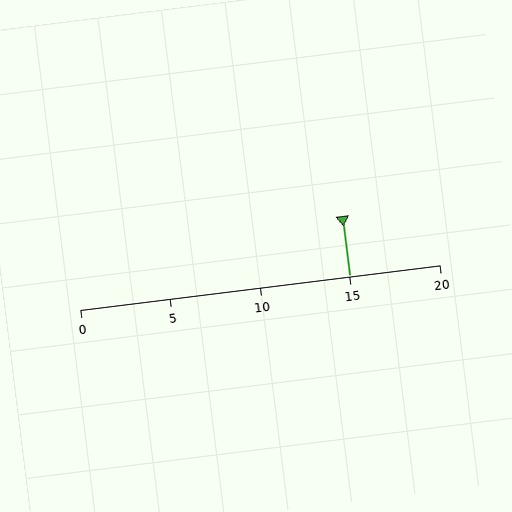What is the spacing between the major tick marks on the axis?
The major ticks are spaced 5 apart.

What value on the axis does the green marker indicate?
The marker indicates approximately 15.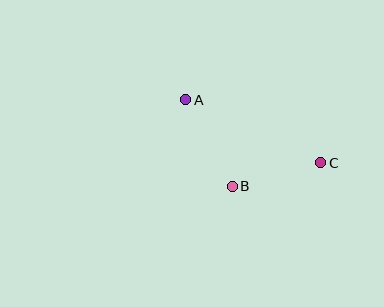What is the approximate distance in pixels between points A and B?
The distance between A and B is approximately 98 pixels.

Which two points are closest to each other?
Points B and C are closest to each other.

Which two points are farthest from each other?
Points A and C are farthest from each other.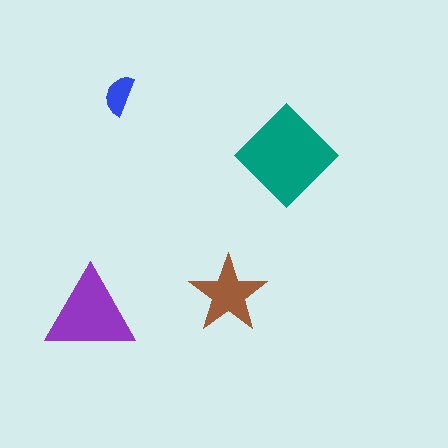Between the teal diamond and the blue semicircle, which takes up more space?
The teal diamond.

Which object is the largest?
The teal diamond.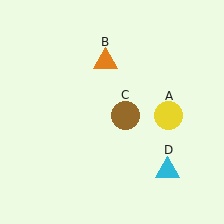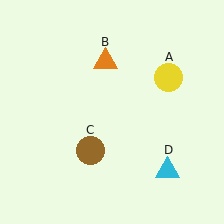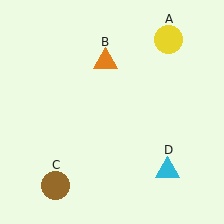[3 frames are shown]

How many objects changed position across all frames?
2 objects changed position: yellow circle (object A), brown circle (object C).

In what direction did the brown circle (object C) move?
The brown circle (object C) moved down and to the left.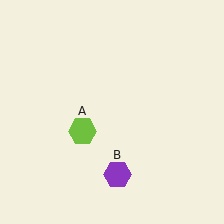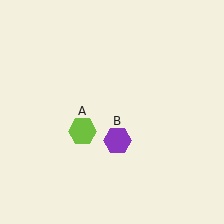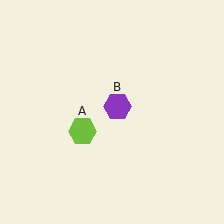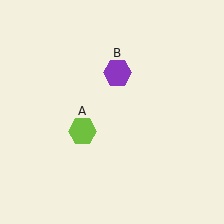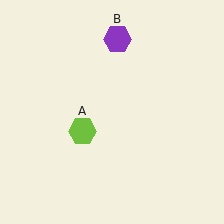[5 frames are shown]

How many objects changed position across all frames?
1 object changed position: purple hexagon (object B).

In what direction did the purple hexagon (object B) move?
The purple hexagon (object B) moved up.